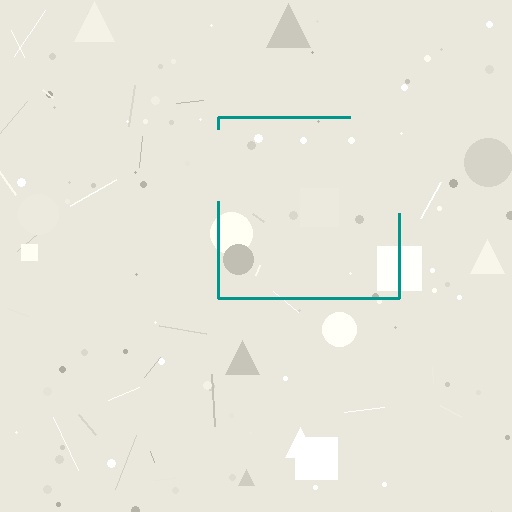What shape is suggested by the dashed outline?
The dashed outline suggests a square.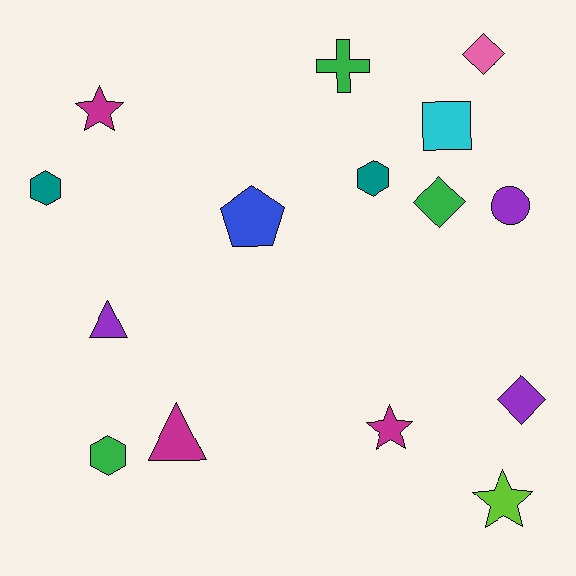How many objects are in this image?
There are 15 objects.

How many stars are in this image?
There are 3 stars.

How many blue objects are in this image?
There is 1 blue object.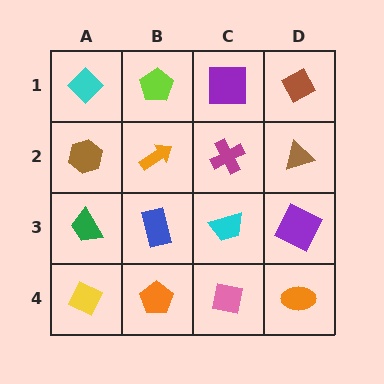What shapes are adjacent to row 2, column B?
A lime pentagon (row 1, column B), a blue rectangle (row 3, column B), a brown hexagon (row 2, column A), a magenta cross (row 2, column C).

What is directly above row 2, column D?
A brown diamond.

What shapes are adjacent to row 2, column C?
A purple square (row 1, column C), a cyan trapezoid (row 3, column C), an orange arrow (row 2, column B), a brown triangle (row 2, column D).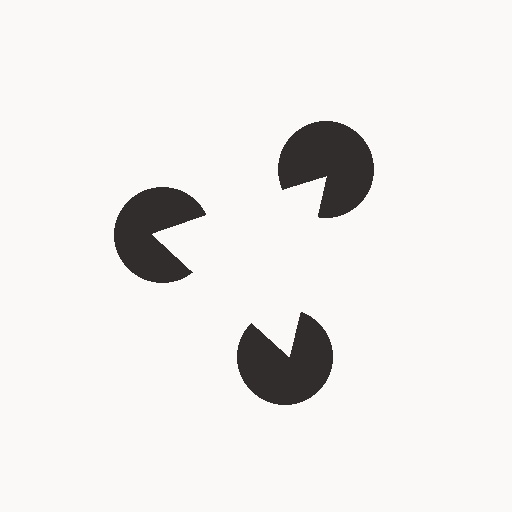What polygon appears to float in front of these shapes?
An illusory triangle — its edges are inferred from the aligned wedge cuts in the pac-man discs, not physically drawn.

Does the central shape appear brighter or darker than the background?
It typically appears slightly brighter than the background, even though no actual brightness change is drawn.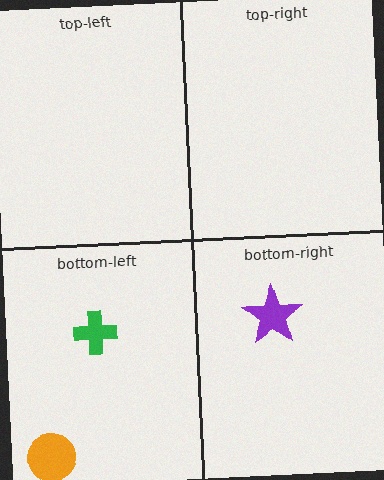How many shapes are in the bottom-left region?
2.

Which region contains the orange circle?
The bottom-left region.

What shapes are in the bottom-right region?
The purple star.